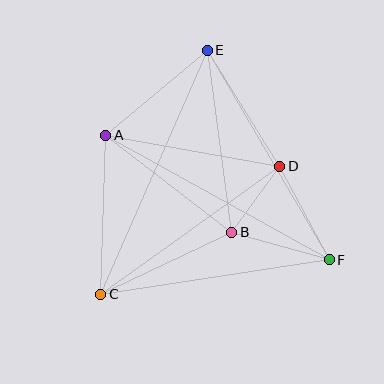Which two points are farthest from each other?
Points C and E are farthest from each other.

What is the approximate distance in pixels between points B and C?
The distance between B and C is approximately 145 pixels.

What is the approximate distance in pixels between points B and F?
The distance between B and F is approximately 101 pixels.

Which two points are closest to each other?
Points B and D are closest to each other.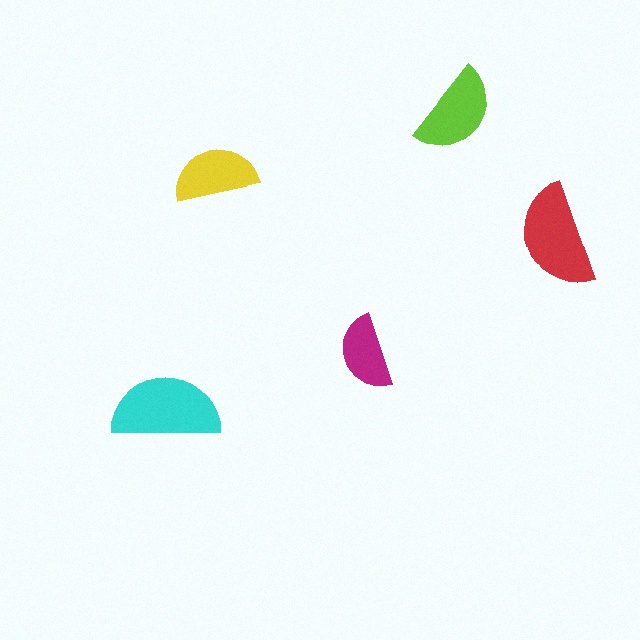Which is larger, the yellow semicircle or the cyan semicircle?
The cyan one.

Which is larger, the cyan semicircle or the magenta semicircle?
The cyan one.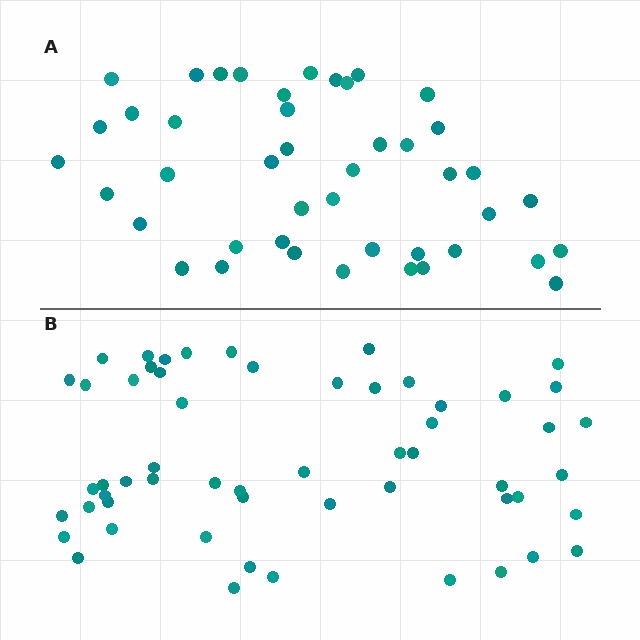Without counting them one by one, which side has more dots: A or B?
Region B (the bottom region) has more dots.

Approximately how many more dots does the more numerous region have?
Region B has roughly 12 or so more dots than region A.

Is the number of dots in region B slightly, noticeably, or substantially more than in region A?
Region B has noticeably more, but not dramatically so. The ratio is roughly 1.3 to 1.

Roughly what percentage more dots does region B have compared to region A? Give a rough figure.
About 25% more.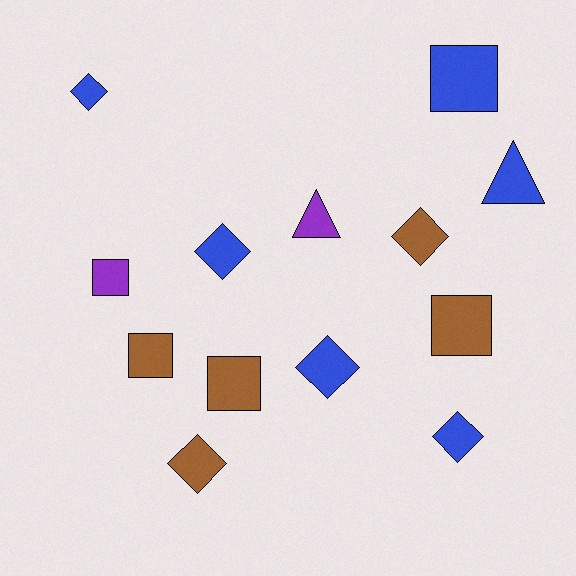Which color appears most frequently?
Blue, with 6 objects.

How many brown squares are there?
There are 3 brown squares.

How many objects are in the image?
There are 13 objects.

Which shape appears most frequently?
Diamond, with 6 objects.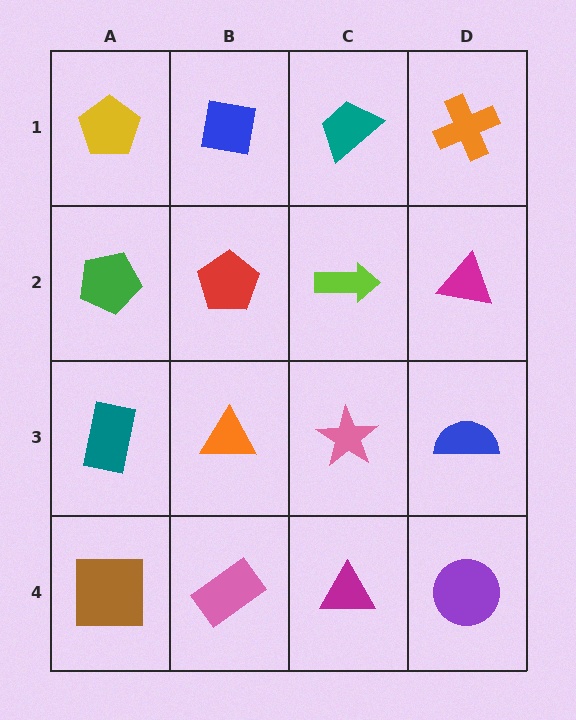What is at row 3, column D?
A blue semicircle.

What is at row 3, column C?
A pink star.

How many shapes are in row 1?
4 shapes.